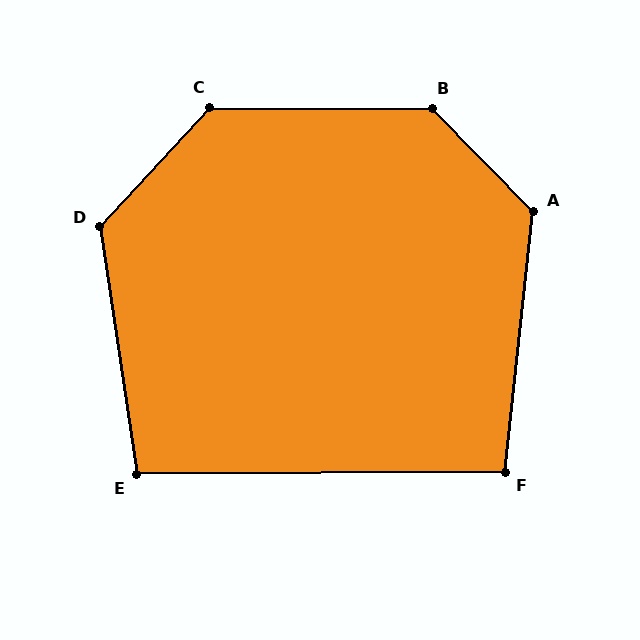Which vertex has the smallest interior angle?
F, at approximately 97 degrees.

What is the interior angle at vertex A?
Approximately 129 degrees (obtuse).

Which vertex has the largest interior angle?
B, at approximately 135 degrees.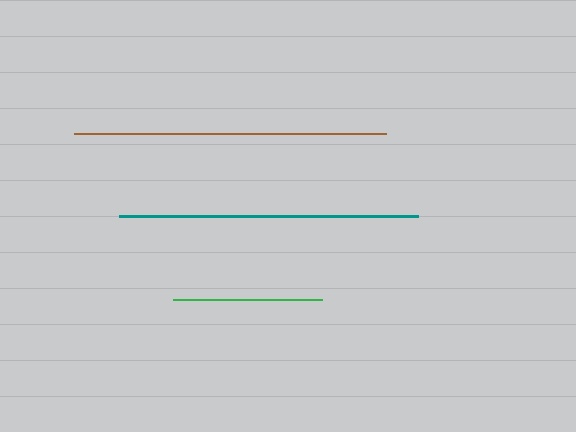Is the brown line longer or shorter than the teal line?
The brown line is longer than the teal line.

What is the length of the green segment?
The green segment is approximately 149 pixels long.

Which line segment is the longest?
The brown line is the longest at approximately 312 pixels.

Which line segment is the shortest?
The green line is the shortest at approximately 149 pixels.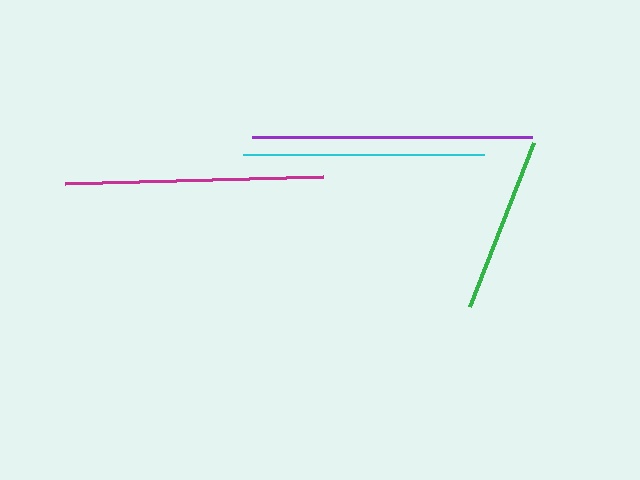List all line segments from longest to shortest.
From longest to shortest: purple, magenta, cyan, green.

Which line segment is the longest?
The purple line is the longest at approximately 280 pixels.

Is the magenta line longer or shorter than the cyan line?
The magenta line is longer than the cyan line.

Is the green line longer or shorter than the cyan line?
The cyan line is longer than the green line.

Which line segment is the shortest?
The green line is the shortest at approximately 176 pixels.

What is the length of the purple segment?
The purple segment is approximately 280 pixels long.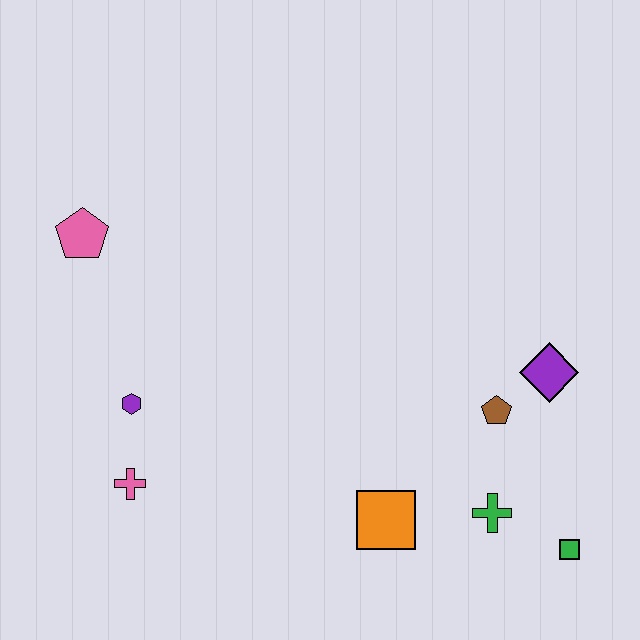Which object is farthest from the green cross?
The pink pentagon is farthest from the green cross.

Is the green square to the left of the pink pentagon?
No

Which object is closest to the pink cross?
The purple hexagon is closest to the pink cross.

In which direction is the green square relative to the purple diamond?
The green square is below the purple diamond.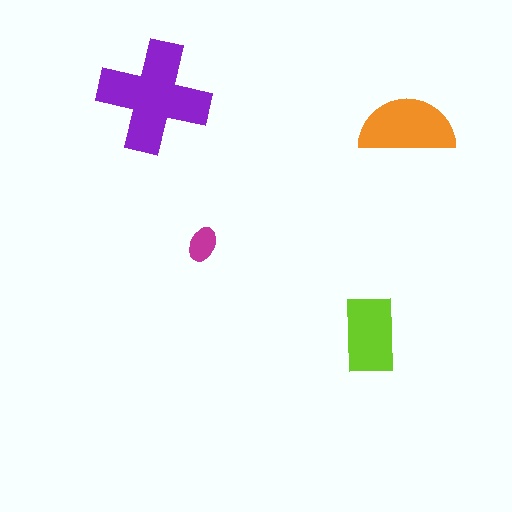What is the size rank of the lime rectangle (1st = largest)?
3rd.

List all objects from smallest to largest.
The magenta ellipse, the lime rectangle, the orange semicircle, the purple cross.